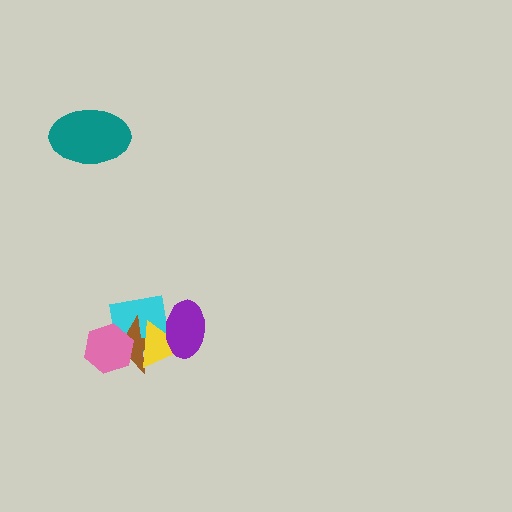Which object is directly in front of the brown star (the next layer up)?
The yellow triangle is directly in front of the brown star.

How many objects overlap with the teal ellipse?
0 objects overlap with the teal ellipse.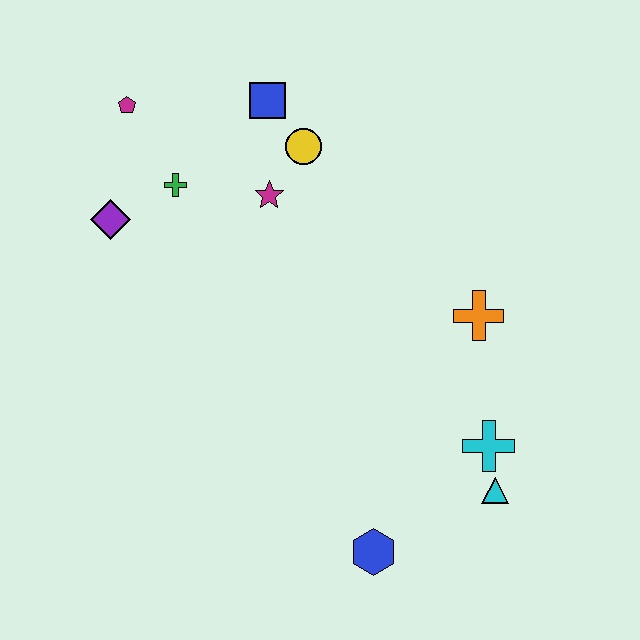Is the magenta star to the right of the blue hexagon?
No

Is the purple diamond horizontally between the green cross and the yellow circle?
No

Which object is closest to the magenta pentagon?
The green cross is closest to the magenta pentagon.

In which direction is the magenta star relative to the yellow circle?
The magenta star is below the yellow circle.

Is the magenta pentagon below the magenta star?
No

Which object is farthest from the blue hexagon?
The magenta pentagon is farthest from the blue hexagon.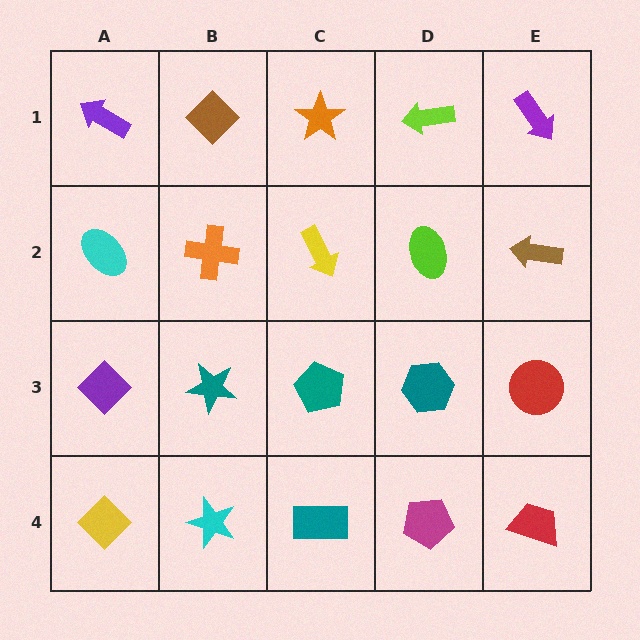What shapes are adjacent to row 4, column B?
A teal star (row 3, column B), a yellow diamond (row 4, column A), a teal rectangle (row 4, column C).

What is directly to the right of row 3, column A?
A teal star.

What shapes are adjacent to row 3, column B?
An orange cross (row 2, column B), a cyan star (row 4, column B), a purple diamond (row 3, column A), a teal pentagon (row 3, column C).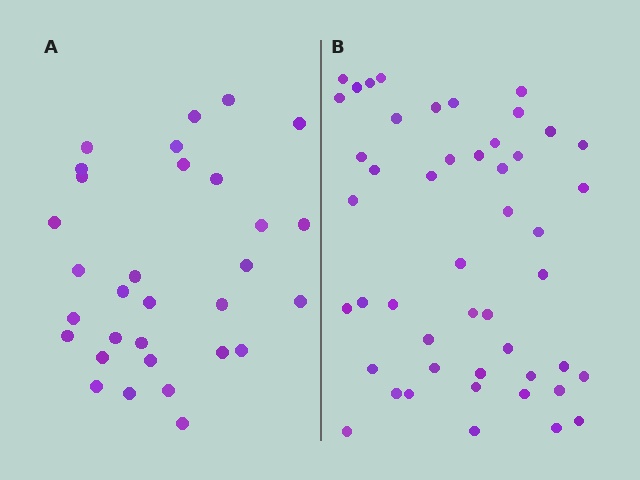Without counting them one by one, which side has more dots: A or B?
Region B (the right region) has more dots.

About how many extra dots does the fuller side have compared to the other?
Region B has approximately 15 more dots than region A.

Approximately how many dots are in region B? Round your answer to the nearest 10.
About 50 dots. (The exact count is 48, which rounds to 50.)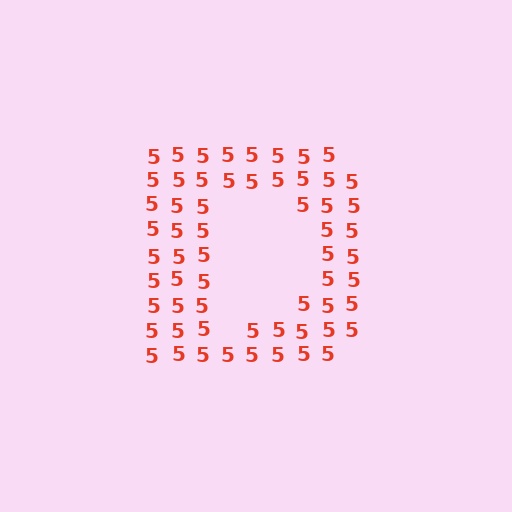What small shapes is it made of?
It is made of small digit 5's.